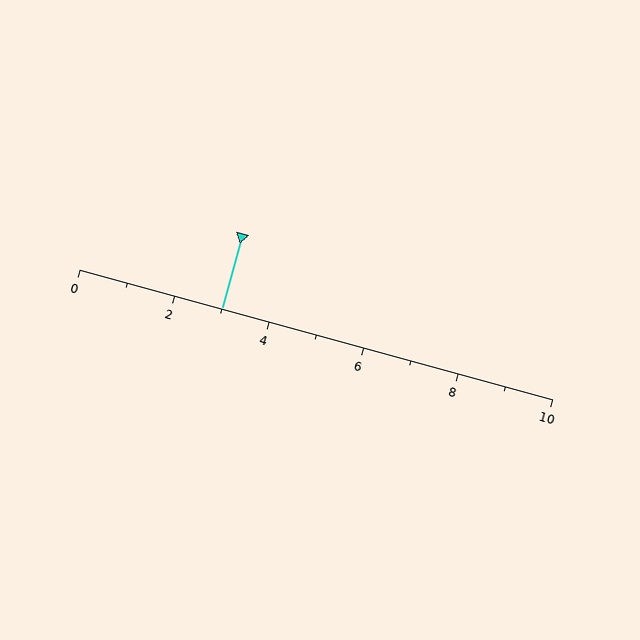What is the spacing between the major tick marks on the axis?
The major ticks are spaced 2 apart.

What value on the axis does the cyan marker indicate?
The marker indicates approximately 3.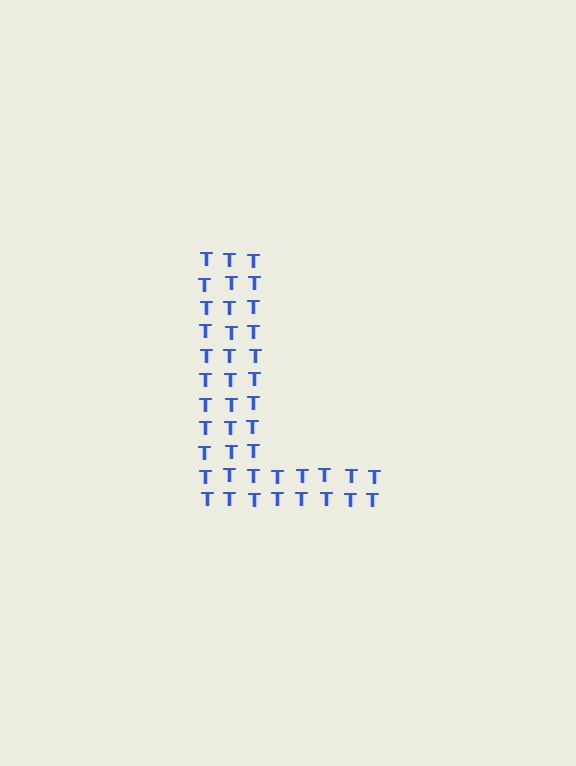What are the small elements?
The small elements are letter T's.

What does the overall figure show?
The overall figure shows the letter L.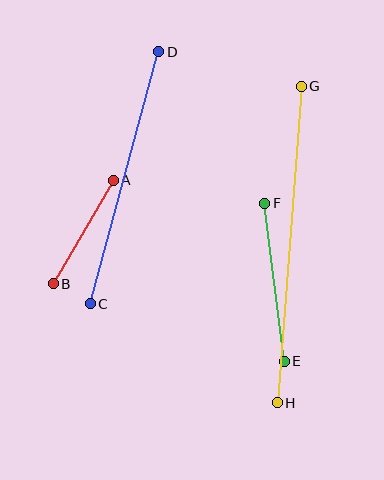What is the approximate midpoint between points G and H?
The midpoint is at approximately (289, 245) pixels.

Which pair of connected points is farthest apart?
Points G and H are farthest apart.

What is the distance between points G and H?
The distance is approximately 317 pixels.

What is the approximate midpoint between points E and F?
The midpoint is at approximately (274, 282) pixels.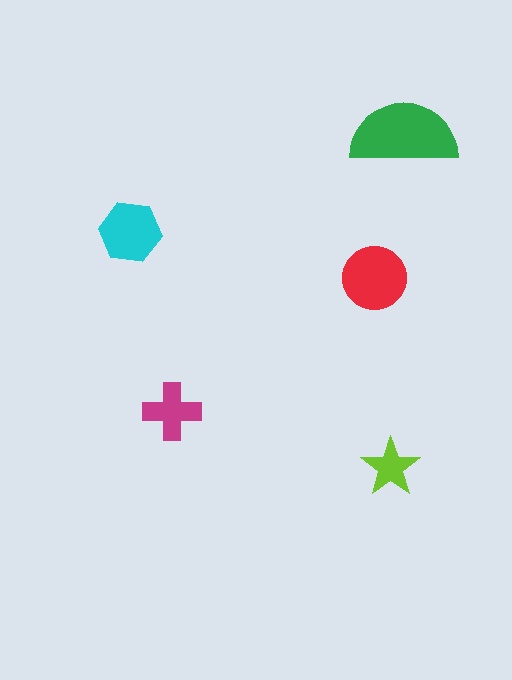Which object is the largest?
The green semicircle.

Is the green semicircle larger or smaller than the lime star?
Larger.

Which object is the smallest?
The lime star.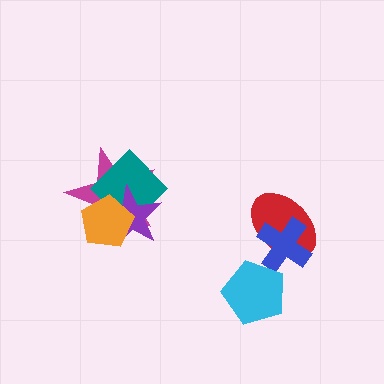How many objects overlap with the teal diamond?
3 objects overlap with the teal diamond.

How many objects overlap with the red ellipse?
1 object overlaps with the red ellipse.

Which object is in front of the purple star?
The orange pentagon is in front of the purple star.